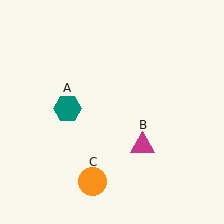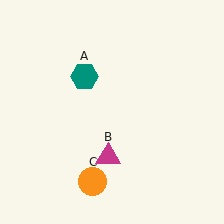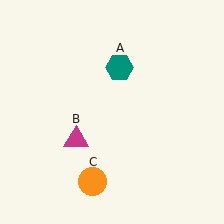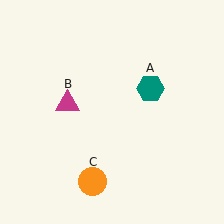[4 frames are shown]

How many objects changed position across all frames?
2 objects changed position: teal hexagon (object A), magenta triangle (object B).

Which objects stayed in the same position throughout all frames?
Orange circle (object C) remained stationary.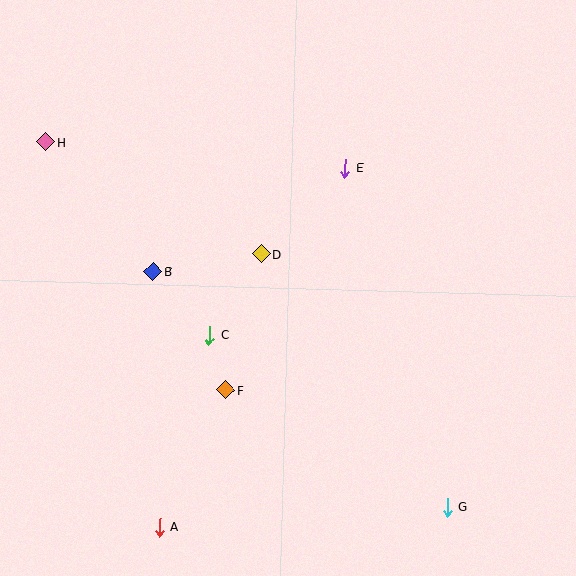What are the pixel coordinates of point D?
Point D is at (261, 254).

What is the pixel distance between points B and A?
The distance between B and A is 256 pixels.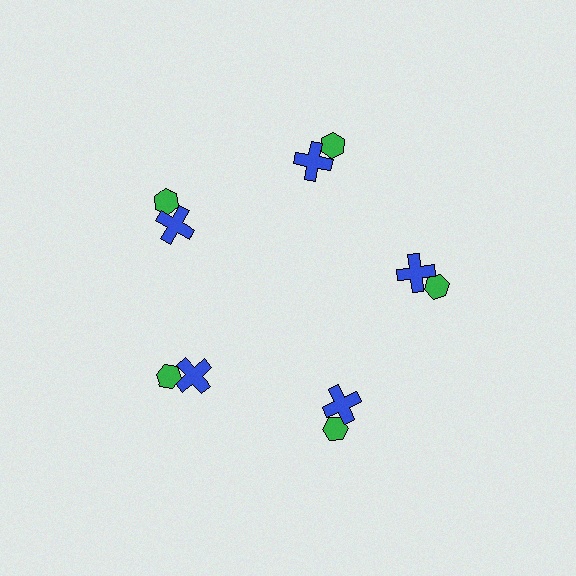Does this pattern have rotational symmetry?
Yes, this pattern has 5-fold rotational symmetry. It looks the same after rotating 72 degrees around the center.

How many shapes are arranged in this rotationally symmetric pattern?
There are 10 shapes, arranged in 5 groups of 2.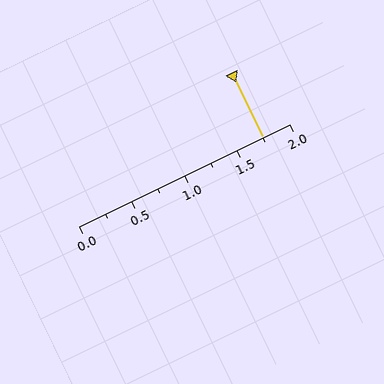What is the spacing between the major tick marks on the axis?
The major ticks are spaced 0.5 apart.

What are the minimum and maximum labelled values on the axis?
The axis runs from 0.0 to 2.0.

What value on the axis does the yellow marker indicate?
The marker indicates approximately 1.75.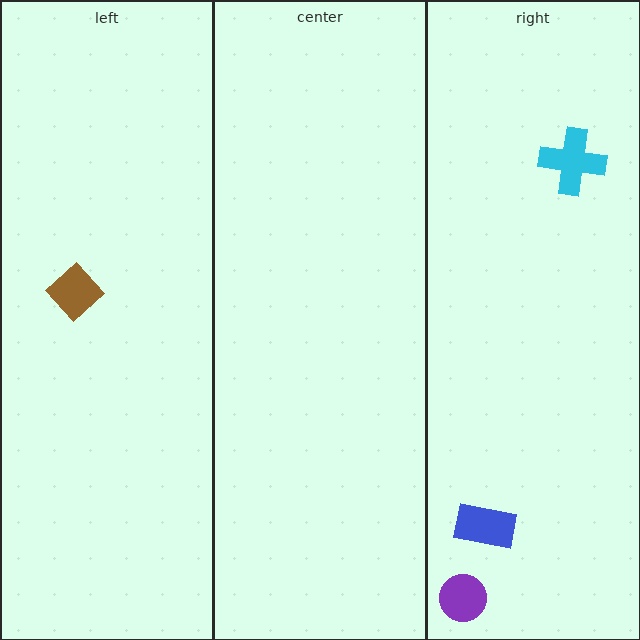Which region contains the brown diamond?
The left region.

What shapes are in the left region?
The brown diamond.